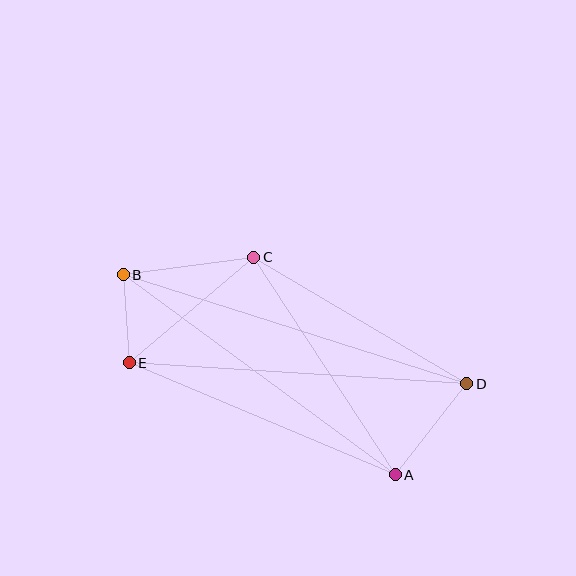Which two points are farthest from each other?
Points B and D are farthest from each other.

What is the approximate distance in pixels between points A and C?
The distance between A and C is approximately 259 pixels.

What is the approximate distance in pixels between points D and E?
The distance between D and E is approximately 338 pixels.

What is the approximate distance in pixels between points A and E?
The distance between A and E is approximately 289 pixels.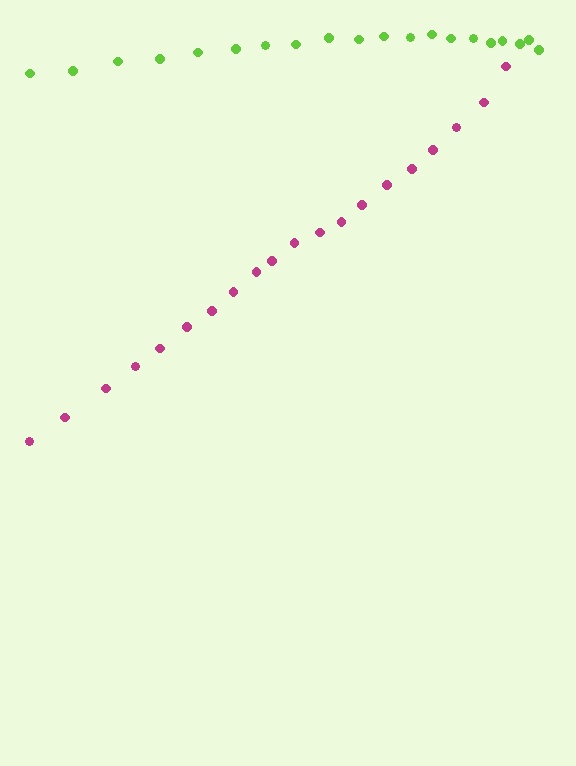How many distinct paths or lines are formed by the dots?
There are 2 distinct paths.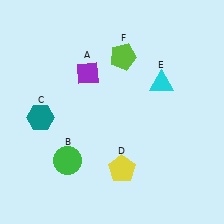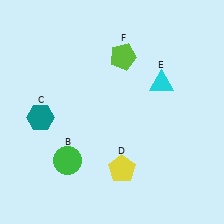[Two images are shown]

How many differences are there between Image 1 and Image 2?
There is 1 difference between the two images.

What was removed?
The purple diamond (A) was removed in Image 2.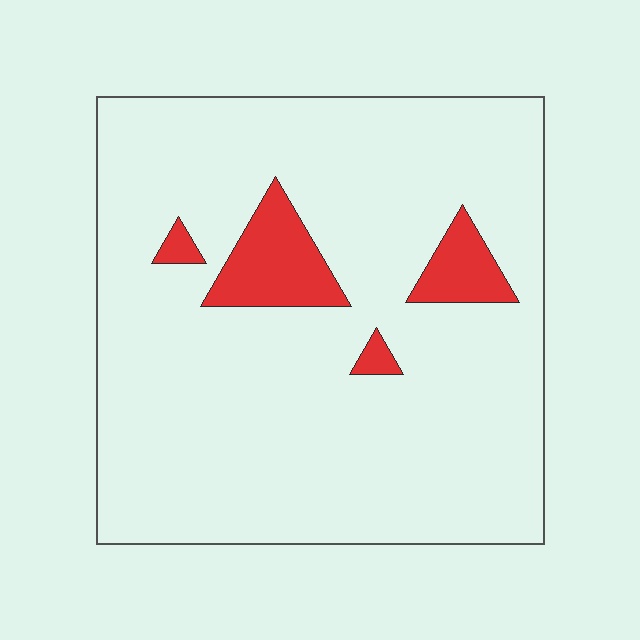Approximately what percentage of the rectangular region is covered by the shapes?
Approximately 10%.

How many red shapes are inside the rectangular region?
4.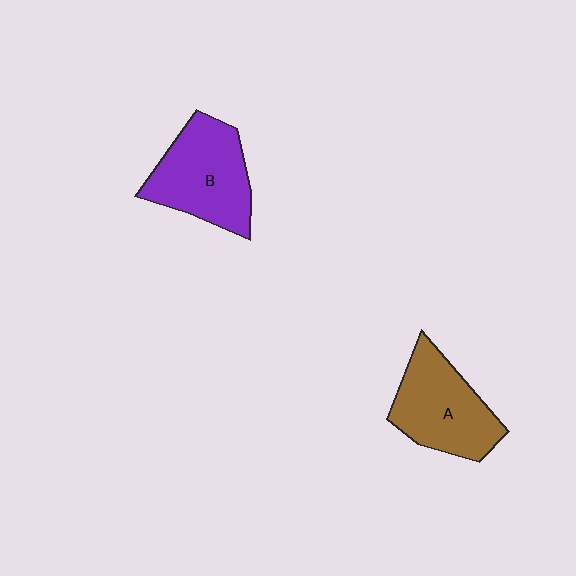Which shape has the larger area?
Shape B (purple).